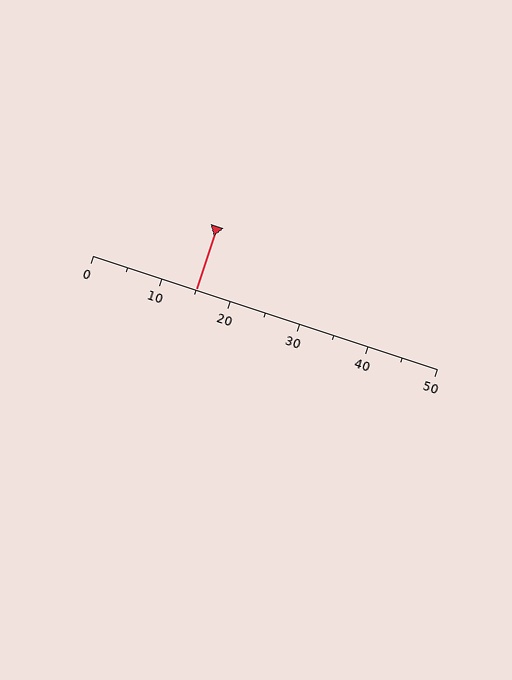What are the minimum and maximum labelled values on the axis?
The axis runs from 0 to 50.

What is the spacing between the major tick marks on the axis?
The major ticks are spaced 10 apart.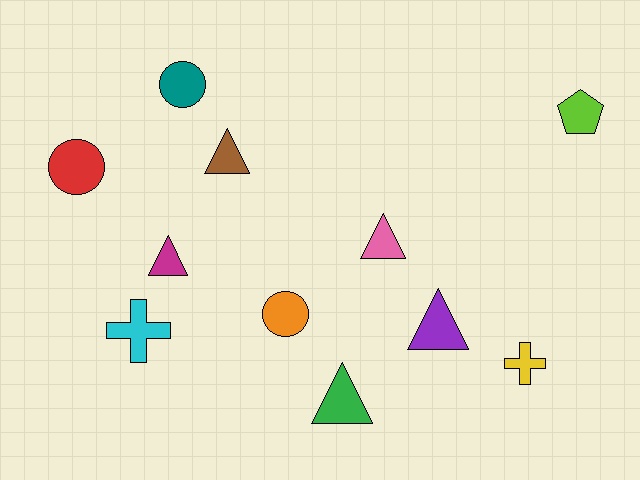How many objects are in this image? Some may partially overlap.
There are 11 objects.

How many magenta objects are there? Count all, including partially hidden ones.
There is 1 magenta object.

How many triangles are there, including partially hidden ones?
There are 5 triangles.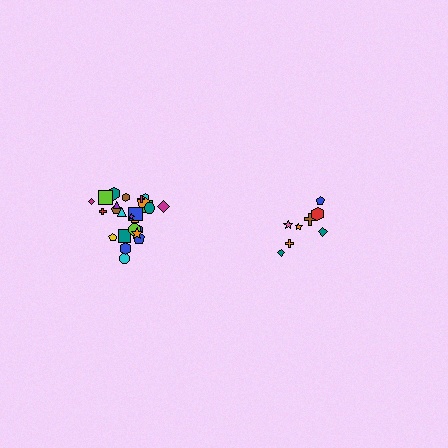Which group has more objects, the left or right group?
The left group.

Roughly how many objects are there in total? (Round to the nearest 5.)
Roughly 35 objects in total.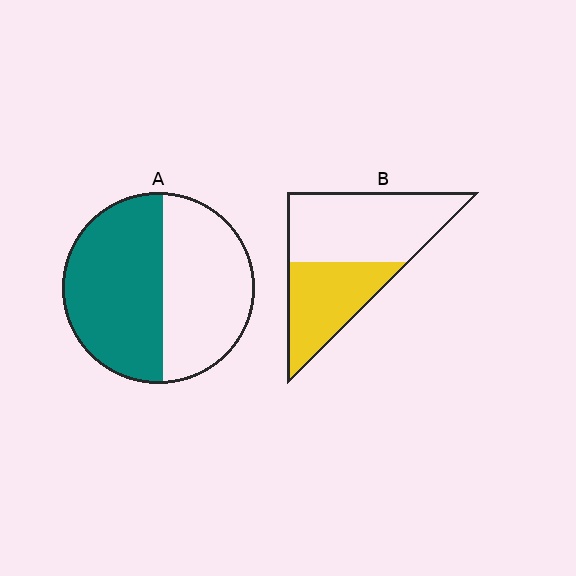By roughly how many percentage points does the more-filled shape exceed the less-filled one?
By roughly 10 percentage points (A over B).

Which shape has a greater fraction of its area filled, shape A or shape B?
Shape A.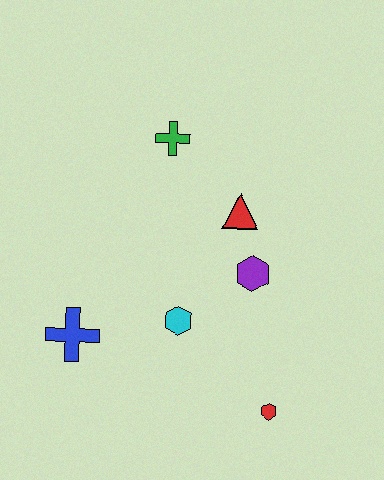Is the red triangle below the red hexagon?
No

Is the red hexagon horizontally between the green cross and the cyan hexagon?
No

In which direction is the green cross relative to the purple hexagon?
The green cross is above the purple hexagon.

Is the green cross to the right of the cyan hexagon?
No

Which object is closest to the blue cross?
The cyan hexagon is closest to the blue cross.